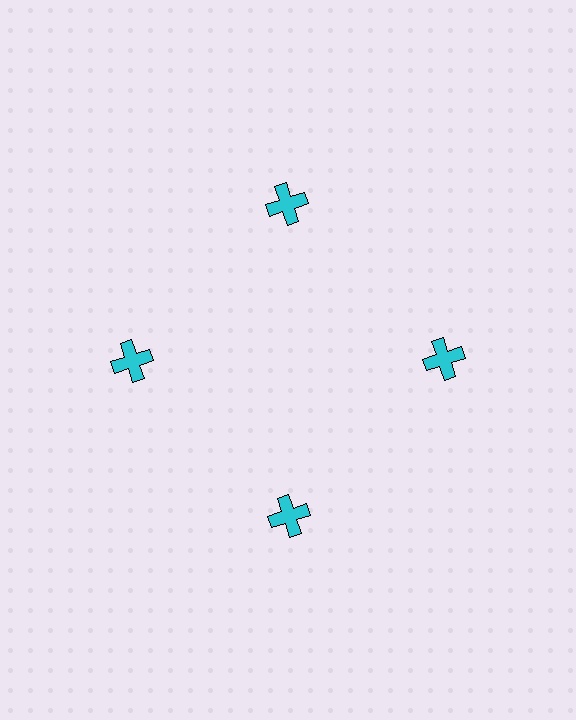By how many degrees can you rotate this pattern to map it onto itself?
The pattern maps onto itself every 90 degrees of rotation.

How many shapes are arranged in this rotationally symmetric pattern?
There are 4 shapes, arranged in 4 groups of 1.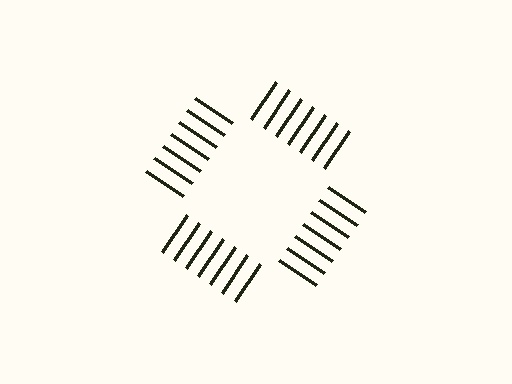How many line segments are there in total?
28 — 7 along each of the 4 edges.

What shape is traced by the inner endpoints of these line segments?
An illusory square — the line segments terminate on its edges but no continuous stroke is drawn.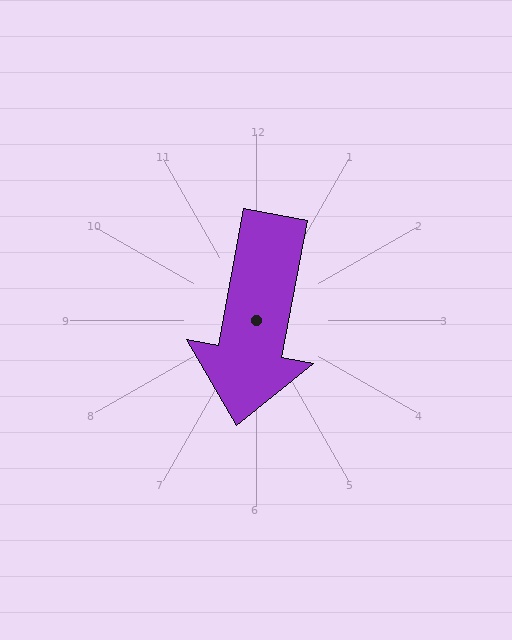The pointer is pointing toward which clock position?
Roughly 6 o'clock.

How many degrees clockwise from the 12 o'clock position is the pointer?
Approximately 191 degrees.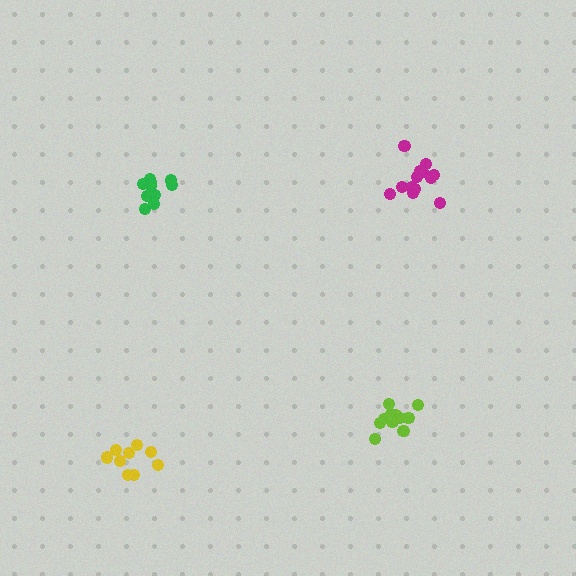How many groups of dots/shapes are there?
There are 4 groups.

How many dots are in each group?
Group 1: 11 dots, Group 2: 13 dots, Group 3: 9 dots, Group 4: 10 dots (43 total).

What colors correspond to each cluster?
The clusters are colored: lime, magenta, yellow, green.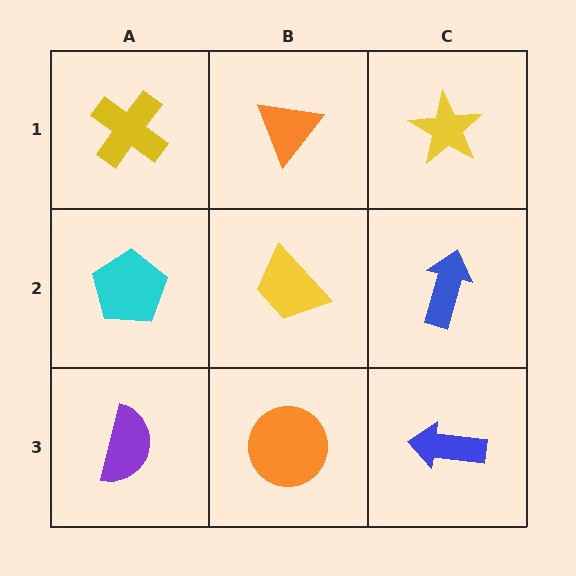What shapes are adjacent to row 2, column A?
A yellow cross (row 1, column A), a purple semicircle (row 3, column A), a yellow trapezoid (row 2, column B).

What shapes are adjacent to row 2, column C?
A yellow star (row 1, column C), a blue arrow (row 3, column C), a yellow trapezoid (row 2, column B).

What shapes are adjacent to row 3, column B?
A yellow trapezoid (row 2, column B), a purple semicircle (row 3, column A), a blue arrow (row 3, column C).